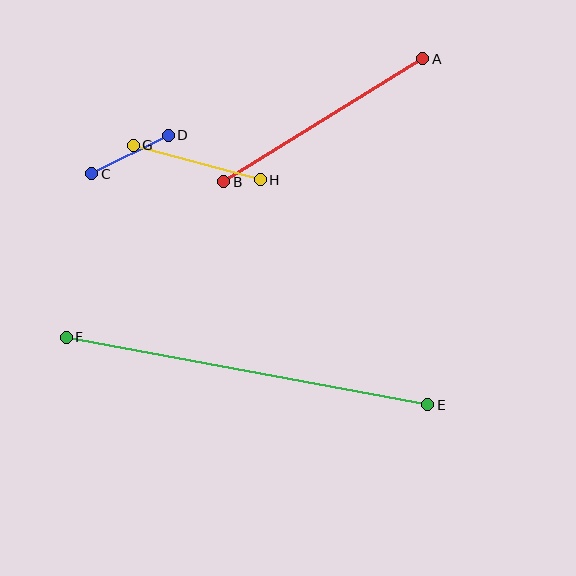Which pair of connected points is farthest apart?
Points E and F are farthest apart.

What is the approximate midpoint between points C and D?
The midpoint is at approximately (130, 154) pixels.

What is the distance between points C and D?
The distance is approximately 86 pixels.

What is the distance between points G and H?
The distance is approximately 131 pixels.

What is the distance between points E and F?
The distance is approximately 368 pixels.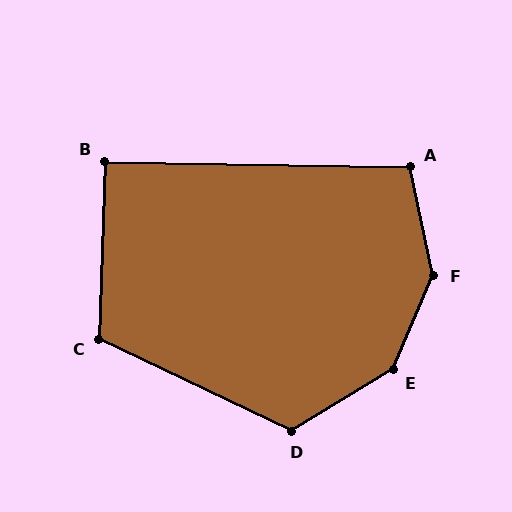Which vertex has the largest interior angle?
F, at approximately 145 degrees.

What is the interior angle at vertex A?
Approximately 103 degrees (obtuse).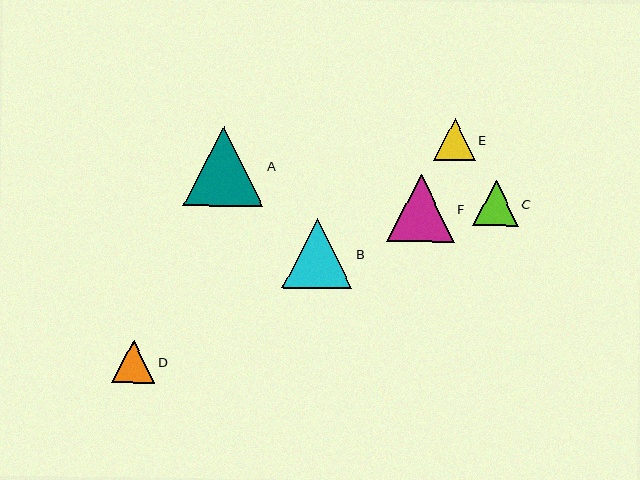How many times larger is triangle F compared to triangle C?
Triangle F is approximately 1.5 times the size of triangle C.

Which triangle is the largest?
Triangle A is the largest with a size of approximately 81 pixels.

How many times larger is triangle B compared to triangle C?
Triangle B is approximately 1.5 times the size of triangle C.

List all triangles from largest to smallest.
From largest to smallest: A, B, F, C, D, E.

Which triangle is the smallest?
Triangle E is the smallest with a size of approximately 42 pixels.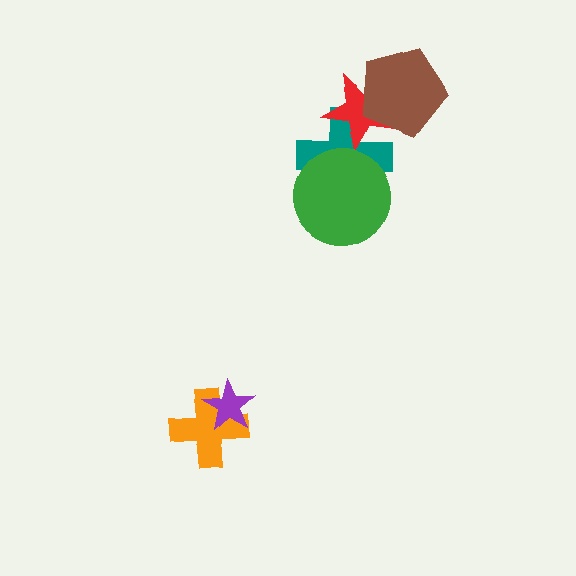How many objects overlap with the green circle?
1 object overlaps with the green circle.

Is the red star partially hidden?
Yes, it is partially covered by another shape.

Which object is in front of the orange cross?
The purple star is in front of the orange cross.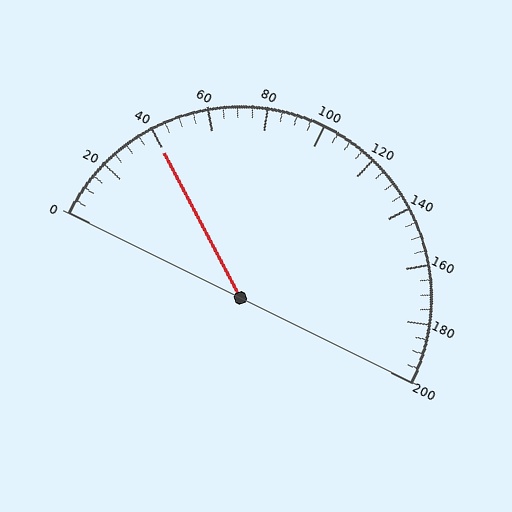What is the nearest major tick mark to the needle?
The nearest major tick mark is 40.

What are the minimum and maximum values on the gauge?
The gauge ranges from 0 to 200.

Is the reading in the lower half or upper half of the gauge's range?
The reading is in the lower half of the range (0 to 200).